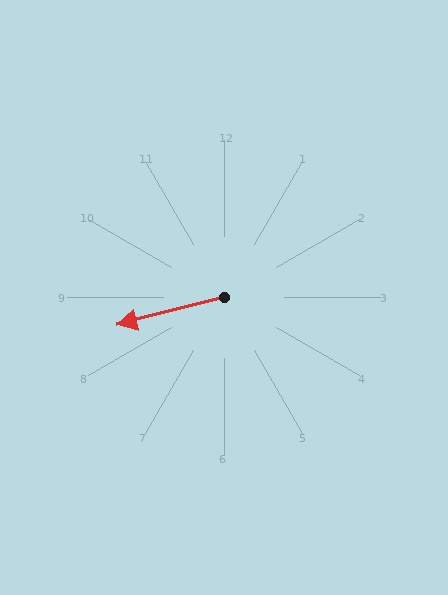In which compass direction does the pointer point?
West.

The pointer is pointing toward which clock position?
Roughly 9 o'clock.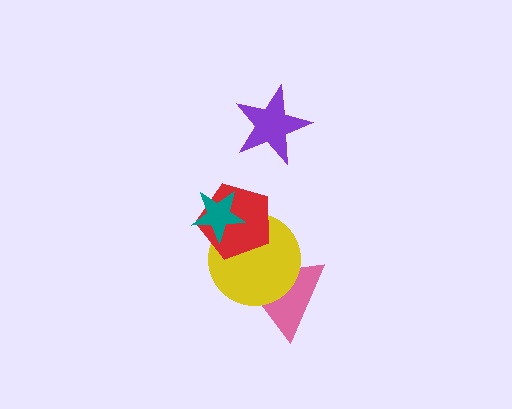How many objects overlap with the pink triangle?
1 object overlaps with the pink triangle.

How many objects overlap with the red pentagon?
2 objects overlap with the red pentagon.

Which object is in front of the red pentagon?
The teal star is in front of the red pentagon.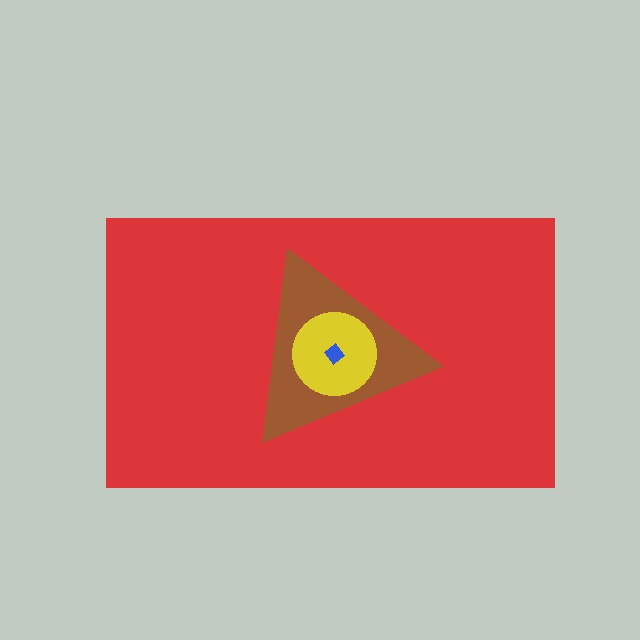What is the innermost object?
The blue diamond.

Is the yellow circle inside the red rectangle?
Yes.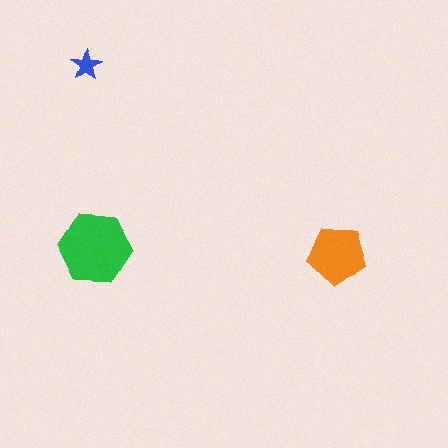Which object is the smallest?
The blue star.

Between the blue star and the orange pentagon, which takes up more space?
The orange pentagon.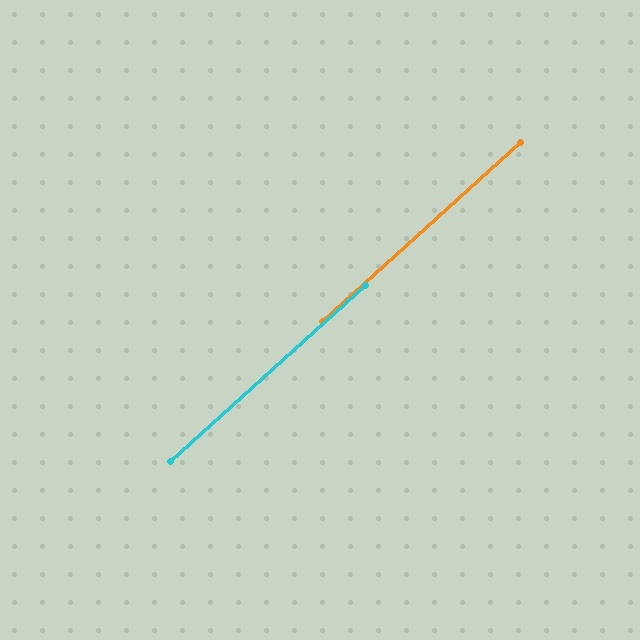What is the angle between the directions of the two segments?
Approximately 0 degrees.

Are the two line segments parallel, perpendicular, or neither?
Parallel — their directions differ by only 0.0°.